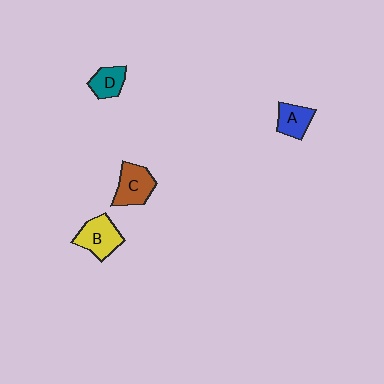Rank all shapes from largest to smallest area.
From largest to smallest: B (yellow), C (brown), A (blue), D (teal).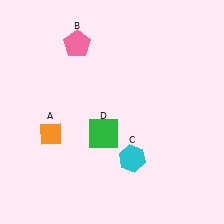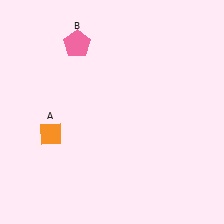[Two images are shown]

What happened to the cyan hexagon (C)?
The cyan hexagon (C) was removed in Image 2. It was in the bottom-right area of Image 1.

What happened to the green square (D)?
The green square (D) was removed in Image 2. It was in the bottom-left area of Image 1.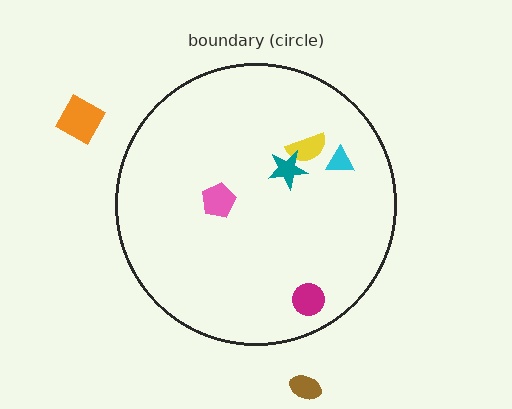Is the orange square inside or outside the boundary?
Outside.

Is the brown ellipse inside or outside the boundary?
Outside.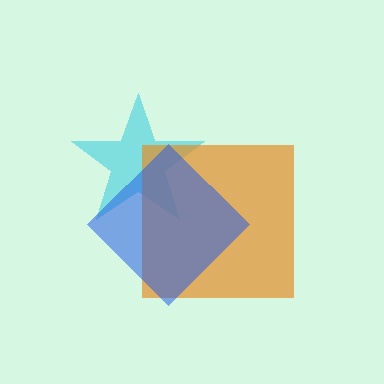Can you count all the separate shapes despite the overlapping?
Yes, there are 3 separate shapes.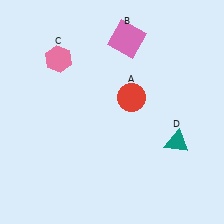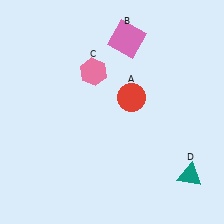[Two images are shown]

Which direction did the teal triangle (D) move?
The teal triangle (D) moved down.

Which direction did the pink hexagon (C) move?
The pink hexagon (C) moved right.